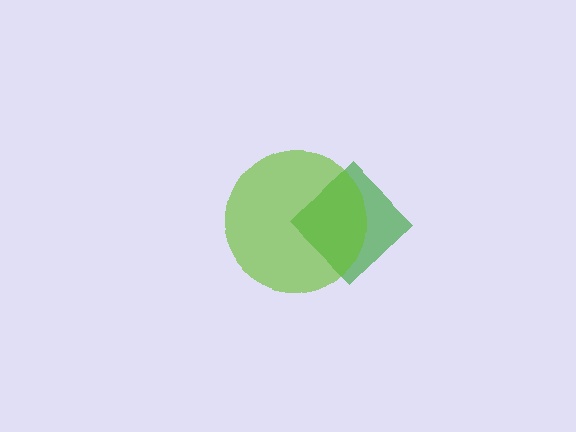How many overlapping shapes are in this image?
There are 2 overlapping shapes in the image.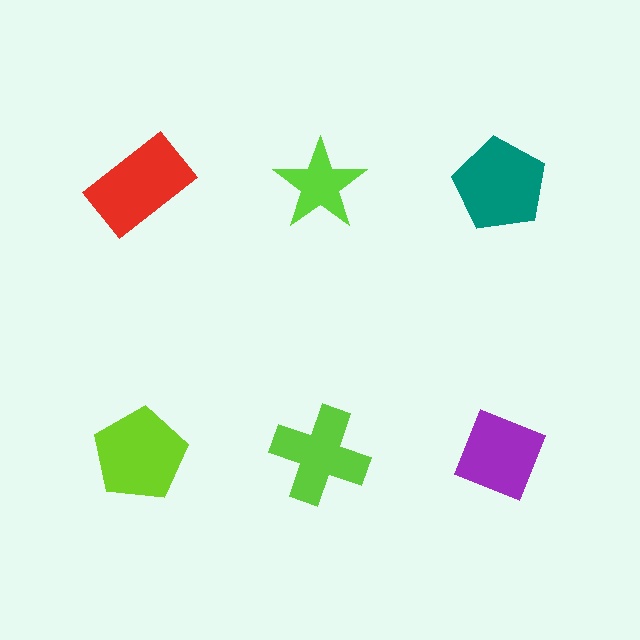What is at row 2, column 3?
A purple diamond.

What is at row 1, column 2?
A lime star.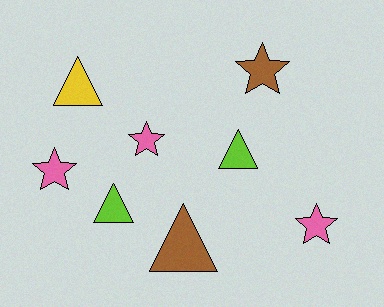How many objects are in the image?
There are 8 objects.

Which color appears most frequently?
Pink, with 3 objects.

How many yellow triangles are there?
There is 1 yellow triangle.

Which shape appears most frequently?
Star, with 4 objects.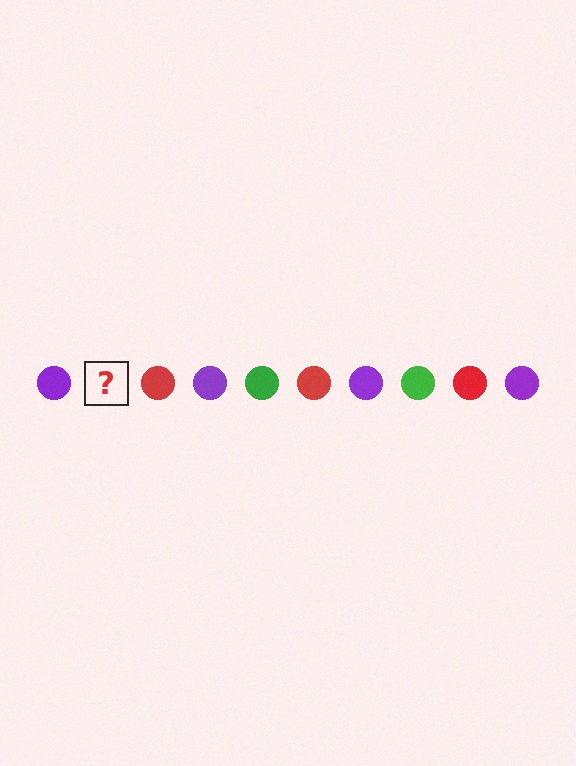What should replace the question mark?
The question mark should be replaced with a green circle.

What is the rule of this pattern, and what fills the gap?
The rule is that the pattern cycles through purple, green, red circles. The gap should be filled with a green circle.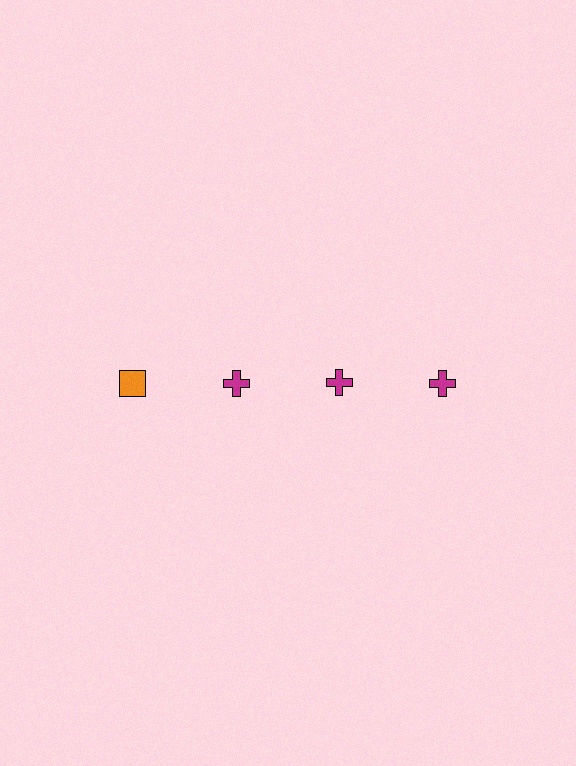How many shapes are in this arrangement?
There are 4 shapes arranged in a grid pattern.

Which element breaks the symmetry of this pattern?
The orange square in the top row, leftmost column breaks the symmetry. All other shapes are magenta crosses.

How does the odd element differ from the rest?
It differs in both color (orange instead of magenta) and shape (square instead of cross).